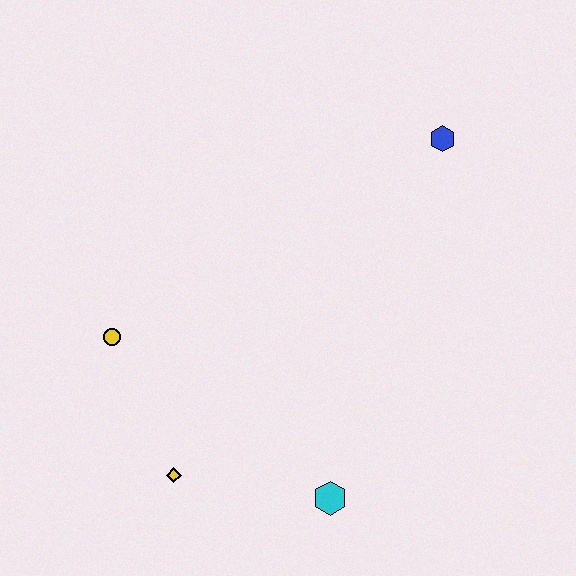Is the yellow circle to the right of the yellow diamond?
No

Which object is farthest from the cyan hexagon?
The blue hexagon is farthest from the cyan hexagon.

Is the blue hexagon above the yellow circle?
Yes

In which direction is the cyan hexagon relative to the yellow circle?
The cyan hexagon is to the right of the yellow circle.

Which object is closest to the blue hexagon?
The cyan hexagon is closest to the blue hexagon.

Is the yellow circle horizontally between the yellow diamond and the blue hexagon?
No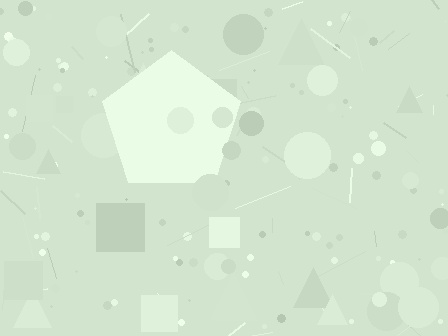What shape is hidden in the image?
A pentagon is hidden in the image.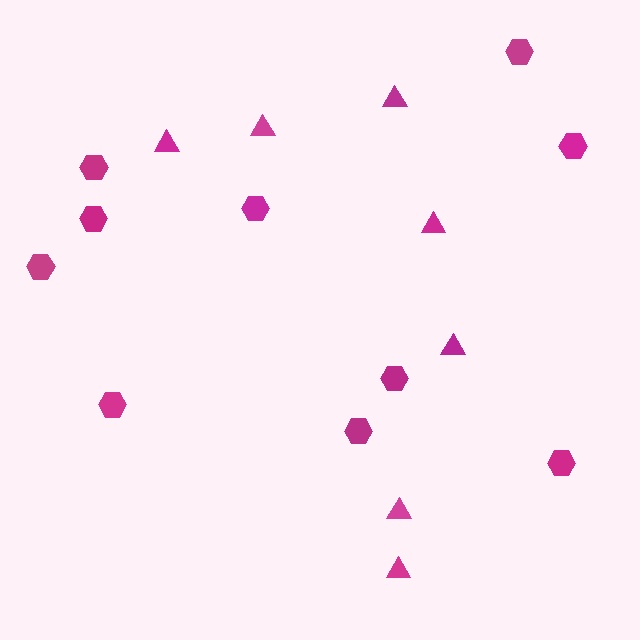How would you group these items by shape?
There are 2 groups: one group of triangles (7) and one group of hexagons (10).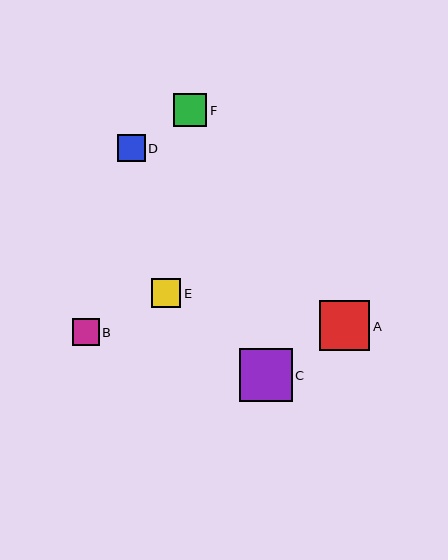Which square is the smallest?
Square B is the smallest with a size of approximately 27 pixels.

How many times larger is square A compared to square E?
Square A is approximately 1.7 times the size of square E.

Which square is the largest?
Square C is the largest with a size of approximately 53 pixels.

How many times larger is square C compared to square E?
Square C is approximately 1.8 times the size of square E.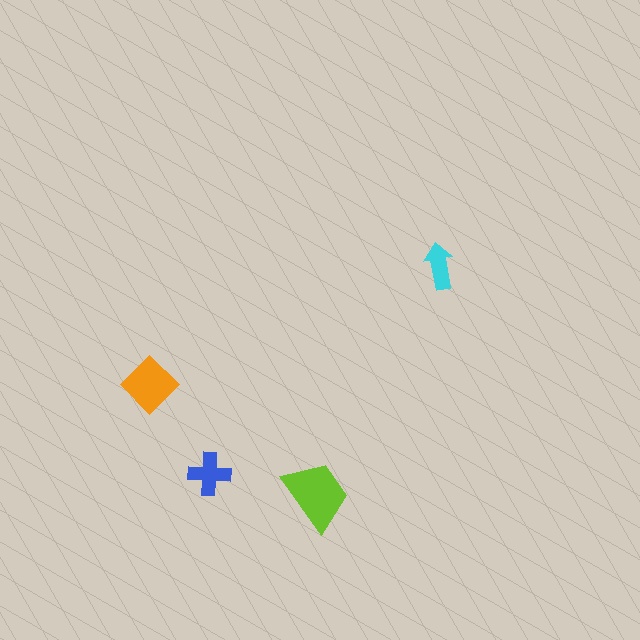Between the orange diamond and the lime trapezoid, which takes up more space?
The lime trapezoid.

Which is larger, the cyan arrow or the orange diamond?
The orange diamond.